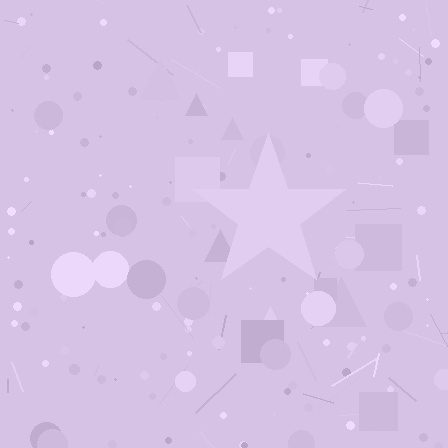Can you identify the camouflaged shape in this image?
The camouflaged shape is a star.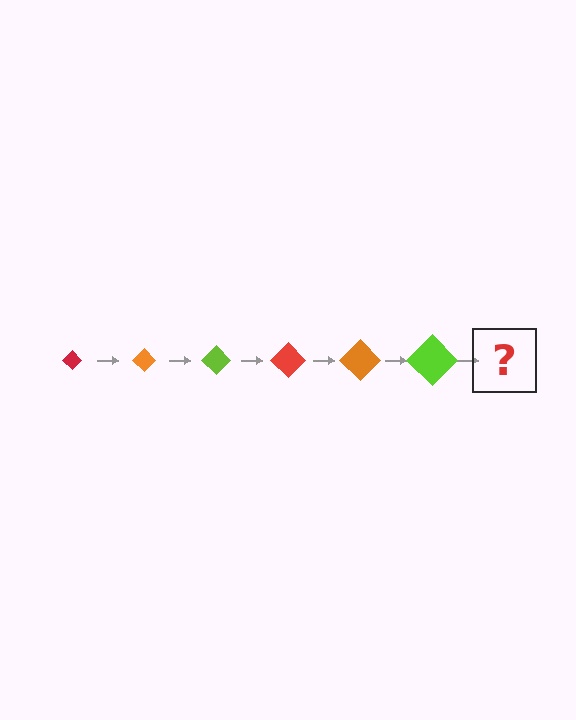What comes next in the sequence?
The next element should be a red diamond, larger than the previous one.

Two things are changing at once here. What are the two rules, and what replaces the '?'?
The two rules are that the diamond grows larger each step and the color cycles through red, orange, and lime. The '?' should be a red diamond, larger than the previous one.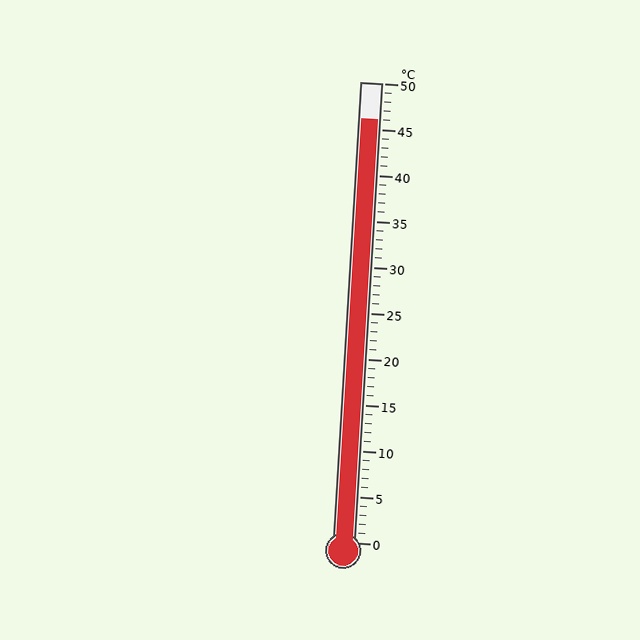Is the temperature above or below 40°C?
The temperature is above 40°C.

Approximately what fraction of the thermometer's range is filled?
The thermometer is filled to approximately 90% of its range.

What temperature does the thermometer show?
The thermometer shows approximately 46°C.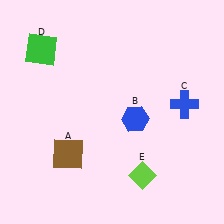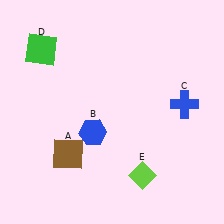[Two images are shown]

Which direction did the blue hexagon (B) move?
The blue hexagon (B) moved left.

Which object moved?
The blue hexagon (B) moved left.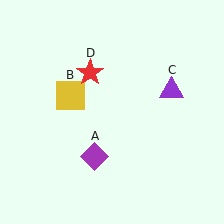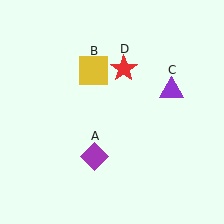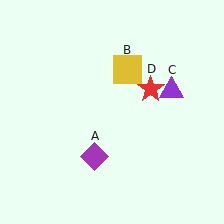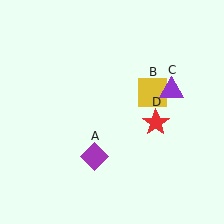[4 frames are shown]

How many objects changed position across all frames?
2 objects changed position: yellow square (object B), red star (object D).